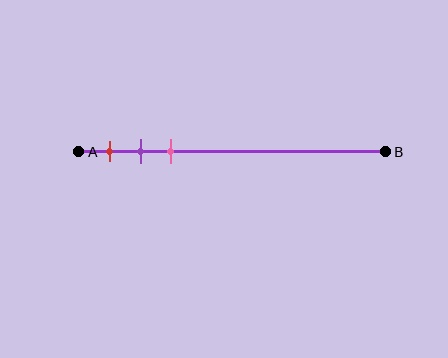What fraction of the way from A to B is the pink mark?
The pink mark is approximately 30% (0.3) of the way from A to B.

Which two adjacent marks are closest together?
The purple and pink marks are the closest adjacent pair.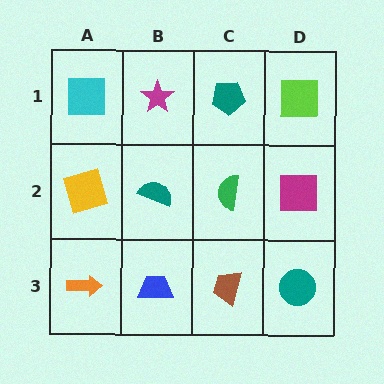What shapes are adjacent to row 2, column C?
A teal pentagon (row 1, column C), a brown trapezoid (row 3, column C), a teal semicircle (row 2, column B), a magenta square (row 2, column D).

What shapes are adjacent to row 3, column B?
A teal semicircle (row 2, column B), an orange arrow (row 3, column A), a brown trapezoid (row 3, column C).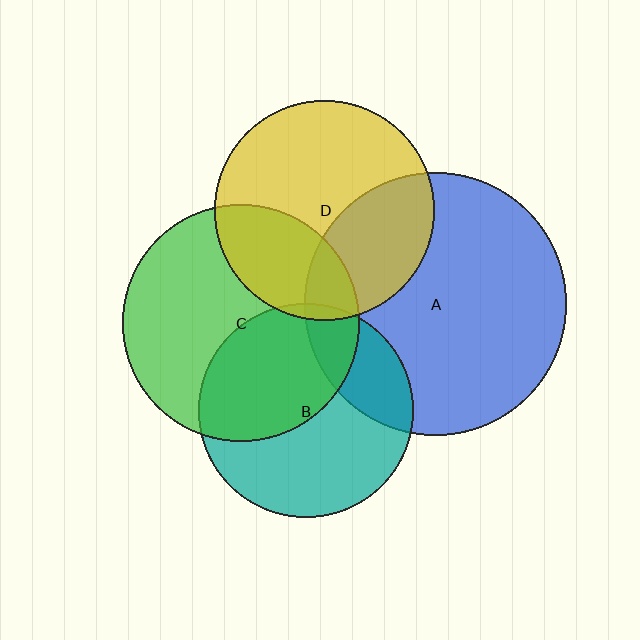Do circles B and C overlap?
Yes.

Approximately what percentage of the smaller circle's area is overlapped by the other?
Approximately 45%.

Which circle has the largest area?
Circle A (blue).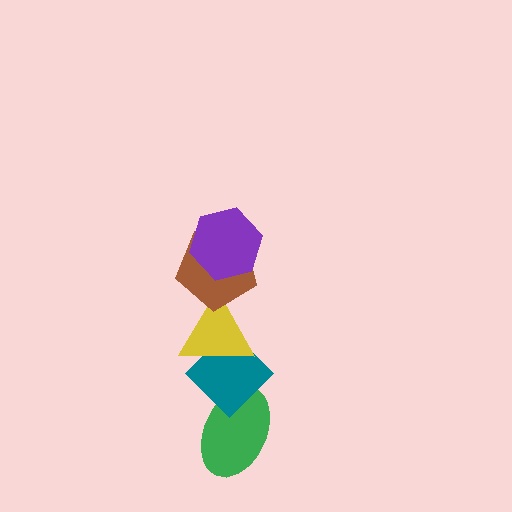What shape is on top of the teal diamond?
The yellow triangle is on top of the teal diamond.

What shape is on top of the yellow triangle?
The brown pentagon is on top of the yellow triangle.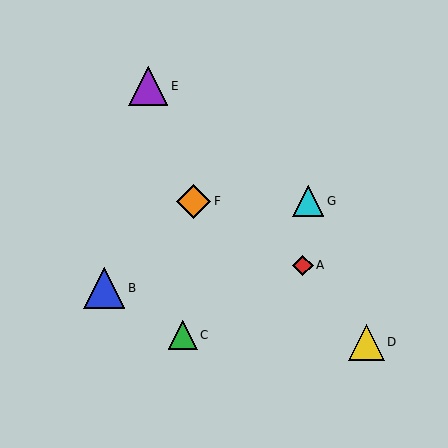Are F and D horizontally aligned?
No, F is at y≈201 and D is at y≈342.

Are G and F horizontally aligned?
Yes, both are at y≈201.